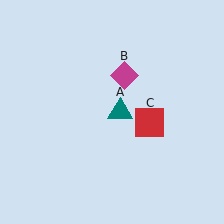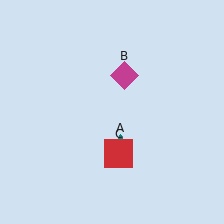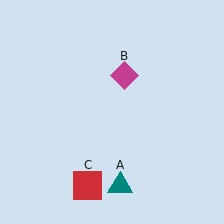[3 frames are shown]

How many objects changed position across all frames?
2 objects changed position: teal triangle (object A), red square (object C).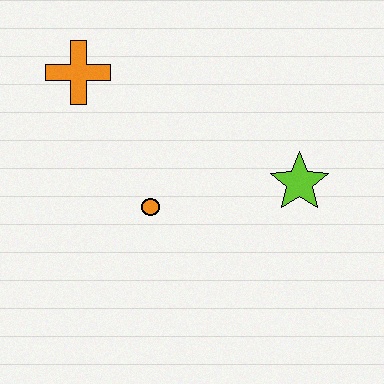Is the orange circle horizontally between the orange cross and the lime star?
Yes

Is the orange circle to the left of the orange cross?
No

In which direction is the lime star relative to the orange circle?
The lime star is to the right of the orange circle.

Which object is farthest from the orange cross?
The lime star is farthest from the orange cross.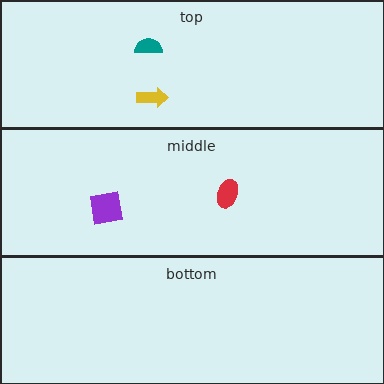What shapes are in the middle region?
The red ellipse, the purple square.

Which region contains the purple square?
The middle region.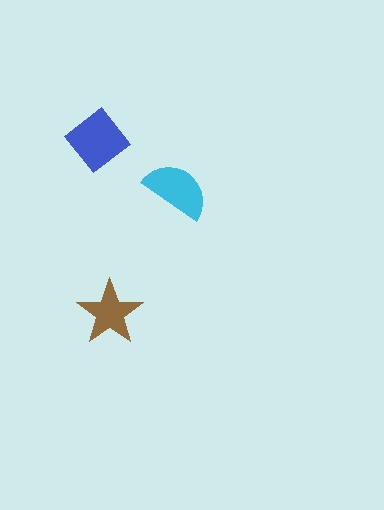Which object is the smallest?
The brown star.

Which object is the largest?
The blue diamond.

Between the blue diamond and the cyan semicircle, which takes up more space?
The blue diamond.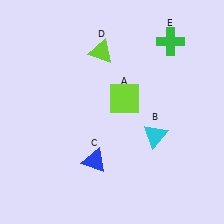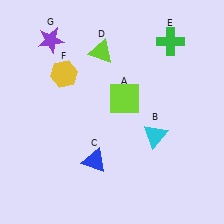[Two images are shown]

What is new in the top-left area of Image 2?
A purple star (G) was added in the top-left area of Image 2.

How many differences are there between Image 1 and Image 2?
There are 2 differences between the two images.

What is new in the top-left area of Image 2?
A yellow hexagon (F) was added in the top-left area of Image 2.